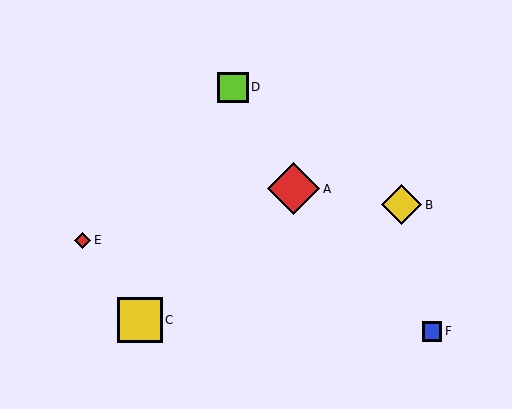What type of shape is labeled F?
Shape F is a blue square.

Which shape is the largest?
The red diamond (labeled A) is the largest.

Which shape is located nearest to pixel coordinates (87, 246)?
The red diamond (labeled E) at (83, 240) is nearest to that location.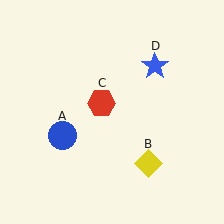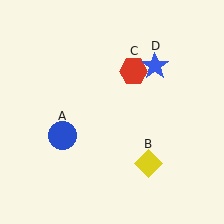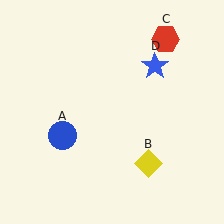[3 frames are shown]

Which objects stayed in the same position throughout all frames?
Blue circle (object A) and yellow diamond (object B) and blue star (object D) remained stationary.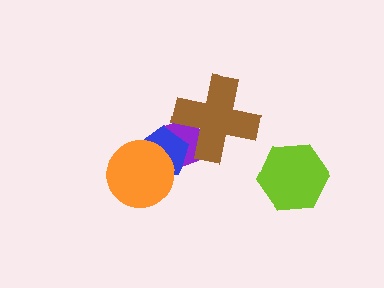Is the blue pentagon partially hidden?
Yes, it is partially covered by another shape.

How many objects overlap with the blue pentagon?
3 objects overlap with the blue pentagon.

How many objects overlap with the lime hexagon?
0 objects overlap with the lime hexagon.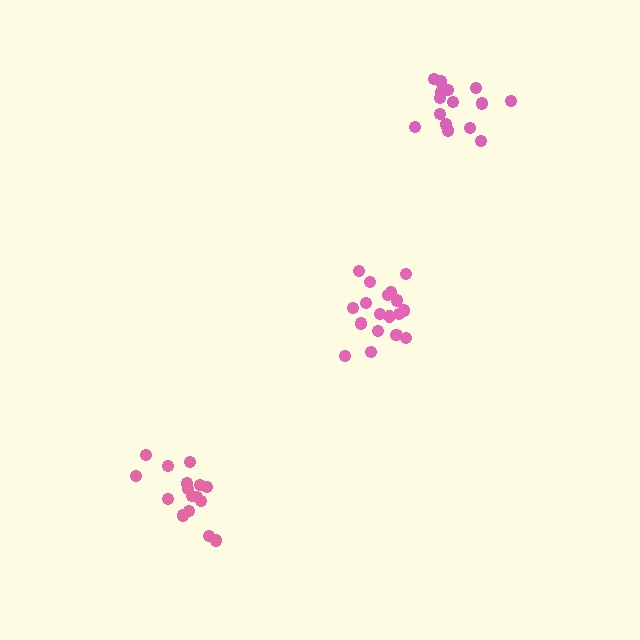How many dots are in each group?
Group 1: 18 dots, Group 2: 15 dots, Group 3: 17 dots (50 total).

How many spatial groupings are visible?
There are 3 spatial groupings.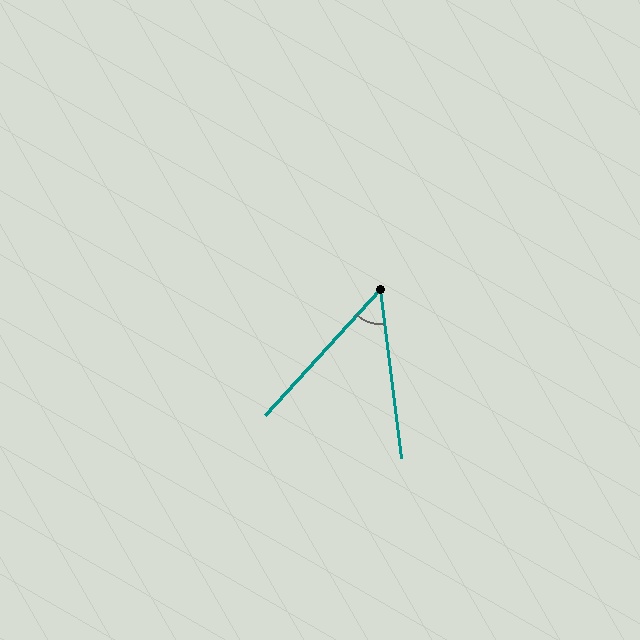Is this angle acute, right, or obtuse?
It is acute.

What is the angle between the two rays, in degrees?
Approximately 49 degrees.